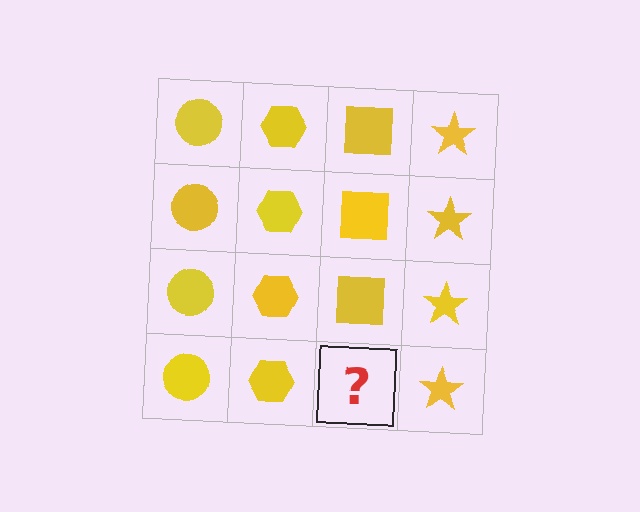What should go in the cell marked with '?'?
The missing cell should contain a yellow square.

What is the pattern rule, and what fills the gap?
The rule is that each column has a consistent shape. The gap should be filled with a yellow square.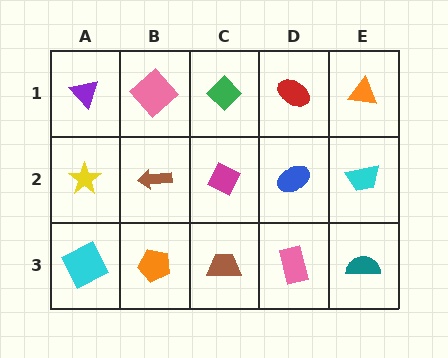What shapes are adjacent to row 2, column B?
A pink diamond (row 1, column B), an orange pentagon (row 3, column B), a yellow star (row 2, column A), a magenta diamond (row 2, column C).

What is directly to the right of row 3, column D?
A teal semicircle.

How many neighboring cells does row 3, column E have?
2.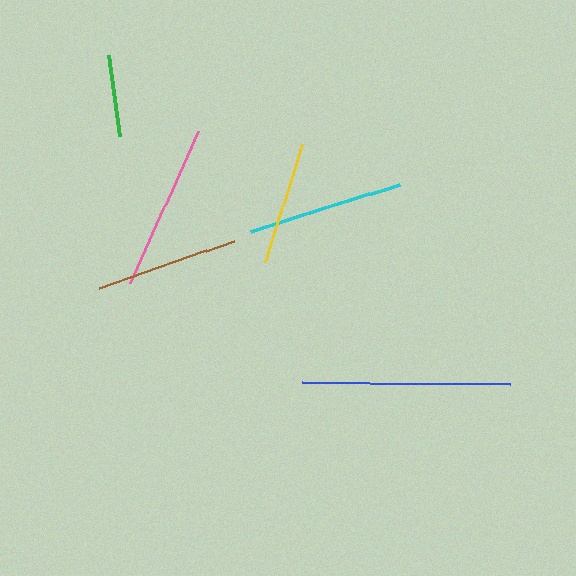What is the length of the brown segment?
The brown segment is approximately 144 pixels long.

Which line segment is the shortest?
The green line is the shortest at approximately 82 pixels.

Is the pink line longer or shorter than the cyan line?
The pink line is longer than the cyan line.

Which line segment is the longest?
The blue line is the longest at approximately 208 pixels.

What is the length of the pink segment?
The pink segment is approximately 165 pixels long.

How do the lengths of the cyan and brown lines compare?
The cyan and brown lines are approximately the same length.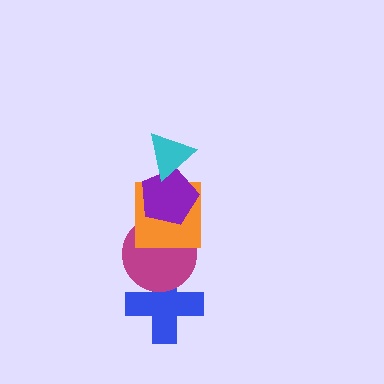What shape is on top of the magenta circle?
The orange square is on top of the magenta circle.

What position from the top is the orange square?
The orange square is 3rd from the top.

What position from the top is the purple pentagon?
The purple pentagon is 2nd from the top.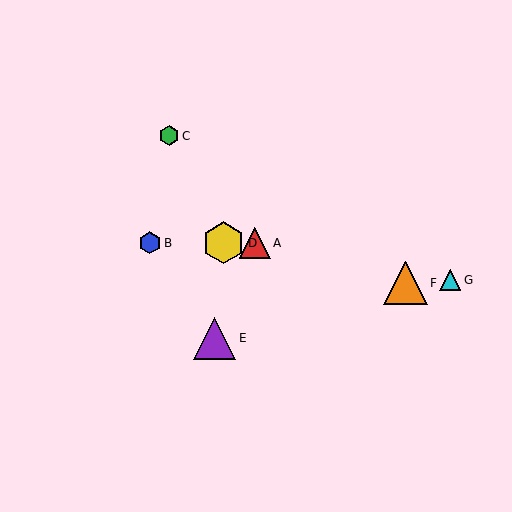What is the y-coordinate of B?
Object B is at y≈243.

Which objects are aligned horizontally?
Objects A, B, D are aligned horizontally.